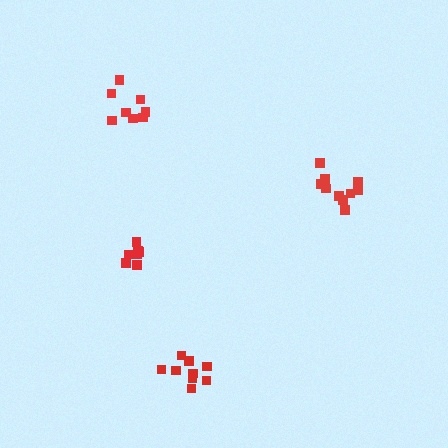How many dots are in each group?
Group 1: 9 dots, Group 2: 8 dots, Group 3: 10 dots, Group 4: 7 dots (34 total).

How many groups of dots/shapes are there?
There are 4 groups.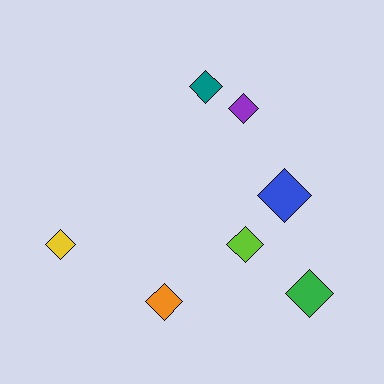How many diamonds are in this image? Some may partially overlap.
There are 7 diamonds.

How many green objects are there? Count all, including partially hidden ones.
There is 1 green object.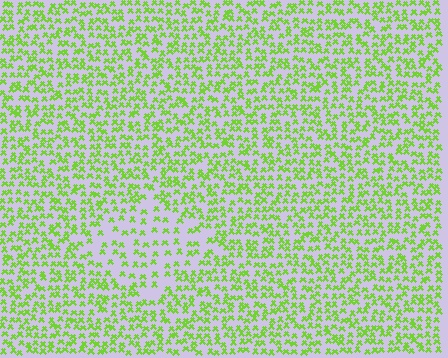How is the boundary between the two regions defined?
The boundary is defined by a change in element density (approximately 1.9x ratio). All elements are the same color, size, and shape.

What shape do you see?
I see a diamond.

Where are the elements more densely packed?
The elements are more densely packed outside the diamond boundary.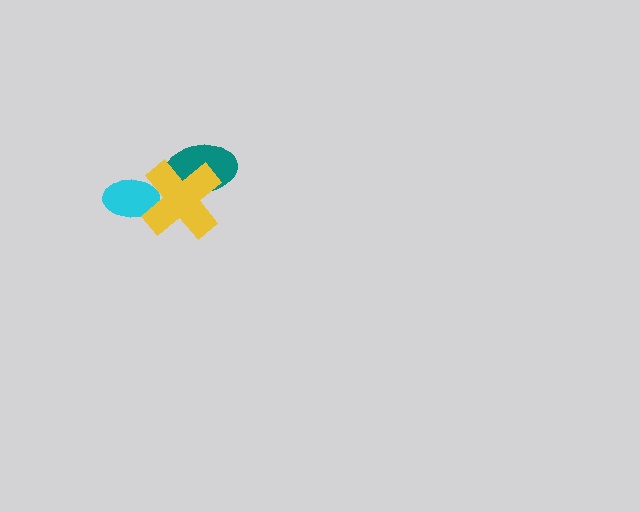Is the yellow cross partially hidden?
No, no other shape covers it.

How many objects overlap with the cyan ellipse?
1 object overlaps with the cyan ellipse.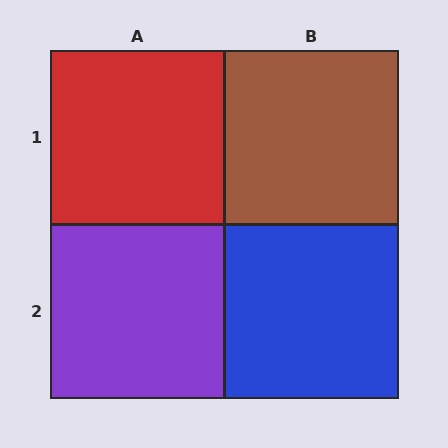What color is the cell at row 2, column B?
Blue.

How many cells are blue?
1 cell is blue.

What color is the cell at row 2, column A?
Purple.